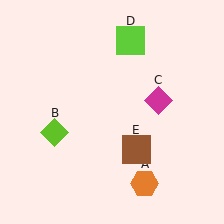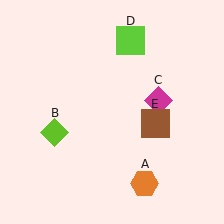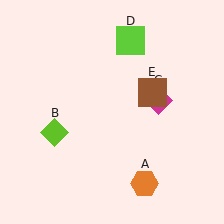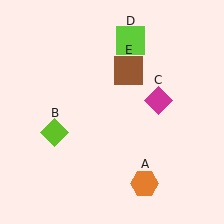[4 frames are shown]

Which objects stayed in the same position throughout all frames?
Orange hexagon (object A) and lime diamond (object B) and magenta diamond (object C) and lime square (object D) remained stationary.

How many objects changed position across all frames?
1 object changed position: brown square (object E).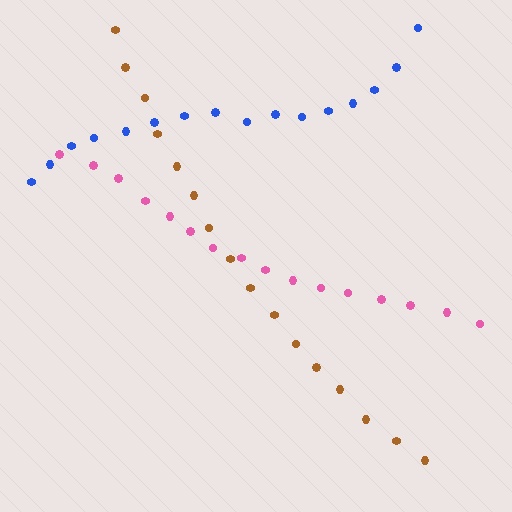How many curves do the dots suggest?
There are 3 distinct paths.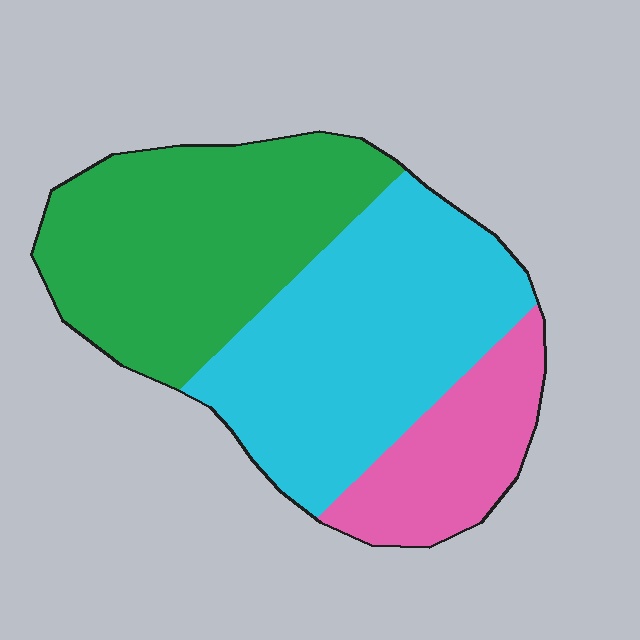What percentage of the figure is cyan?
Cyan takes up between a third and a half of the figure.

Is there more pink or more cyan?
Cyan.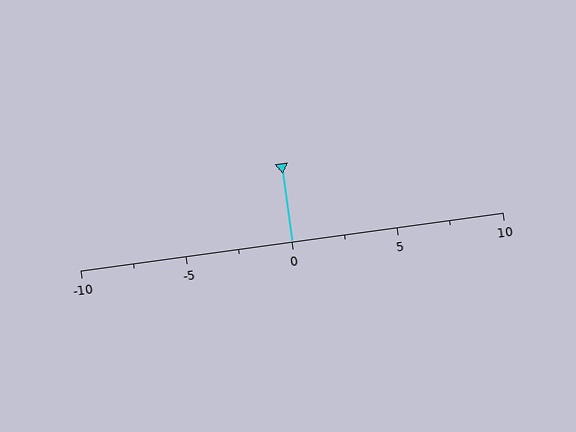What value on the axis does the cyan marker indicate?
The marker indicates approximately 0.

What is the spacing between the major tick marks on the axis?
The major ticks are spaced 5 apart.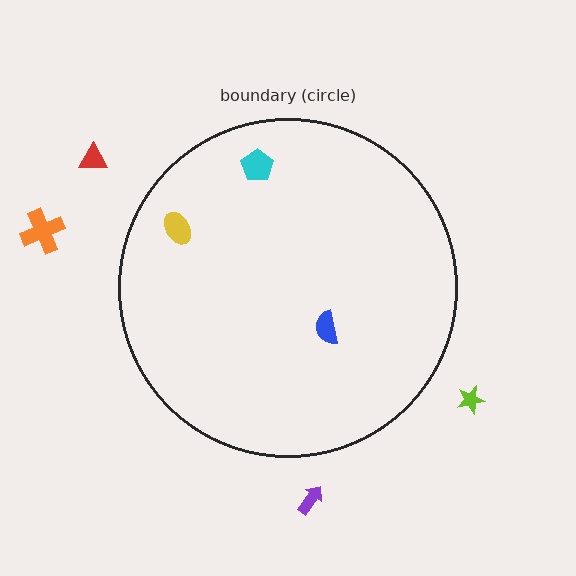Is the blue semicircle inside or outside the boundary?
Inside.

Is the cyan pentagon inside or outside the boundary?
Inside.